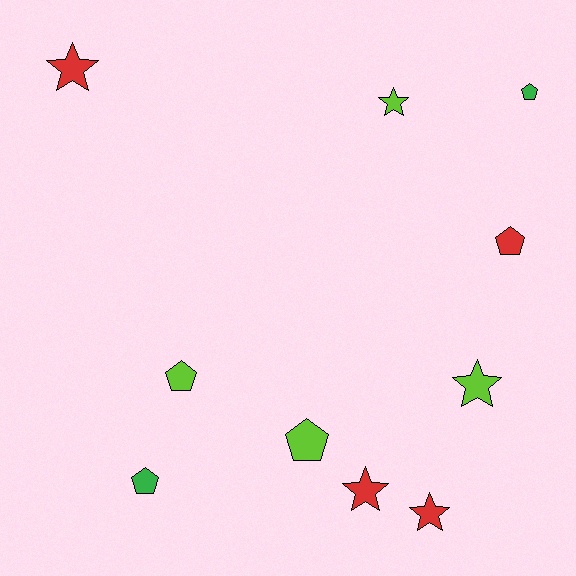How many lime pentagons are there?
There are 2 lime pentagons.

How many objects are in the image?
There are 10 objects.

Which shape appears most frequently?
Pentagon, with 5 objects.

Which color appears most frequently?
Red, with 4 objects.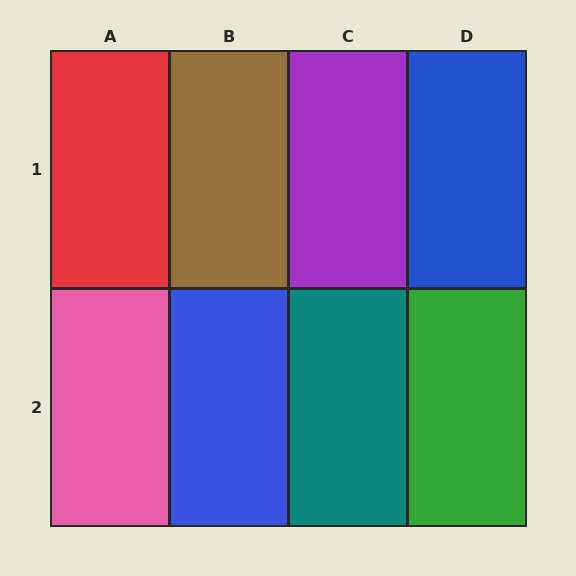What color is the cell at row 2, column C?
Teal.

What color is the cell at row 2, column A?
Pink.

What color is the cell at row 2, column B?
Blue.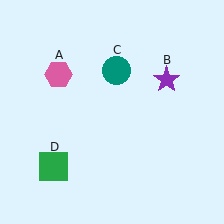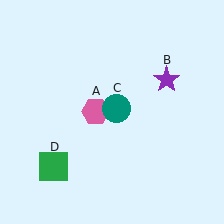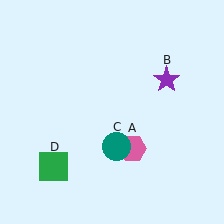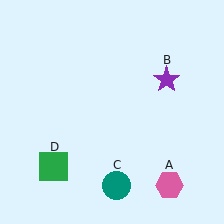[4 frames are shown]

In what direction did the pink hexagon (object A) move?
The pink hexagon (object A) moved down and to the right.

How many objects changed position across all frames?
2 objects changed position: pink hexagon (object A), teal circle (object C).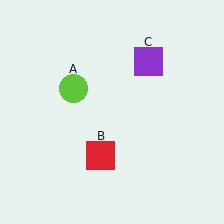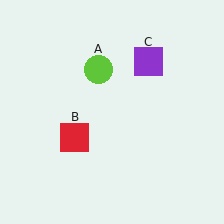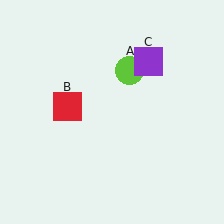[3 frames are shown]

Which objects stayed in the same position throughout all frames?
Purple square (object C) remained stationary.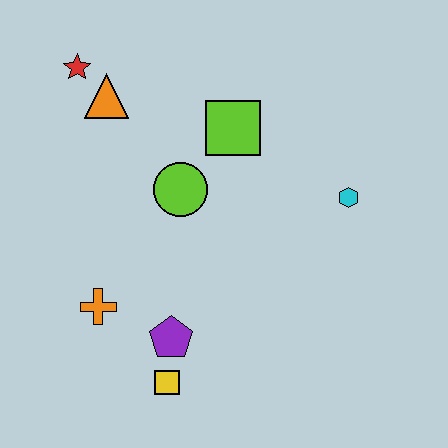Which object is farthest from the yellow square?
The red star is farthest from the yellow square.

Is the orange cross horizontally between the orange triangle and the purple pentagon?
No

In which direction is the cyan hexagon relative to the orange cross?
The cyan hexagon is to the right of the orange cross.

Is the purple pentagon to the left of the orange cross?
No